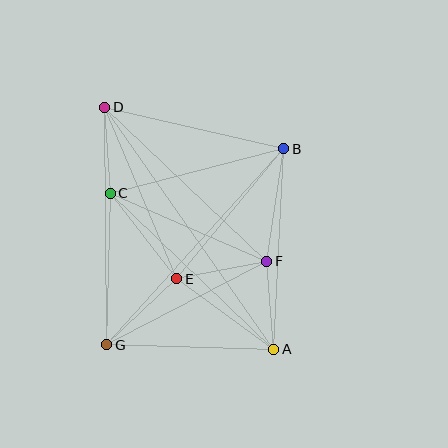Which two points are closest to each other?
Points C and D are closest to each other.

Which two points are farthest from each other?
Points A and D are farthest from each other.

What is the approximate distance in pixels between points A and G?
The distance between A and G is approximately 167 pixels.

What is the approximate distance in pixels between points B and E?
The distance between B and E is approximately 168 pixels.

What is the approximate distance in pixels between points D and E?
The distance between D and E is approximately 186 pixels.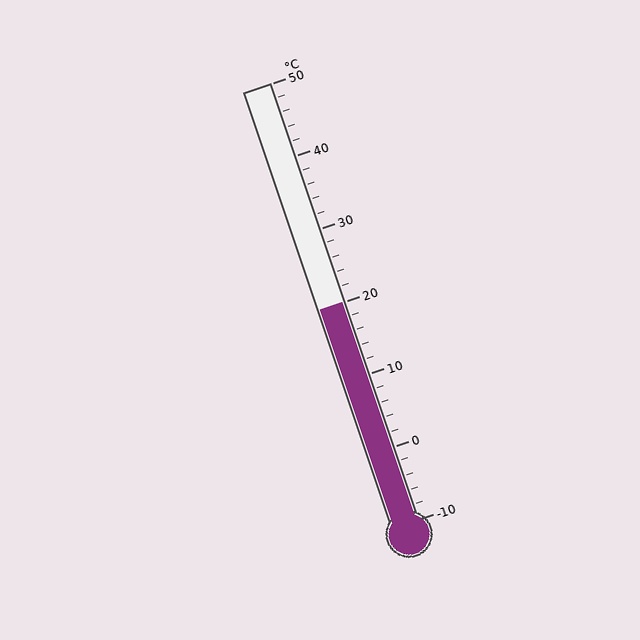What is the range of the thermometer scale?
The thermometer scale ranges from -10°C to 50°C.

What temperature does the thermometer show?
The thermometer shows approximately 20°C.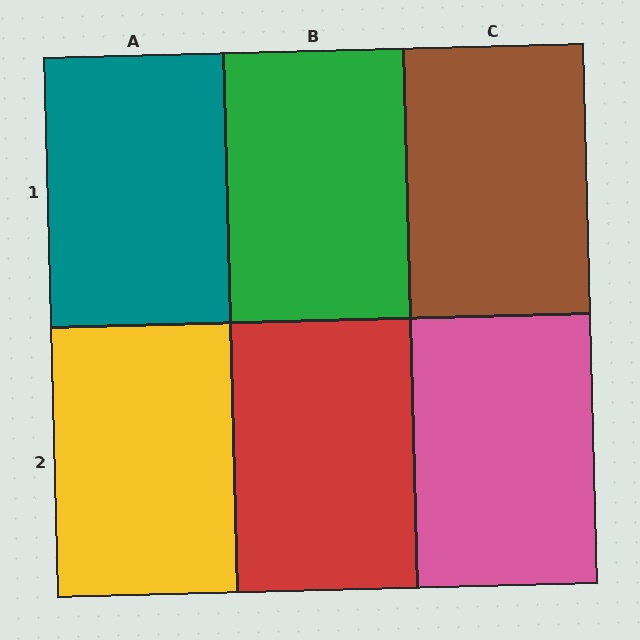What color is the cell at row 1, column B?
Green.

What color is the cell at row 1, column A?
Teal.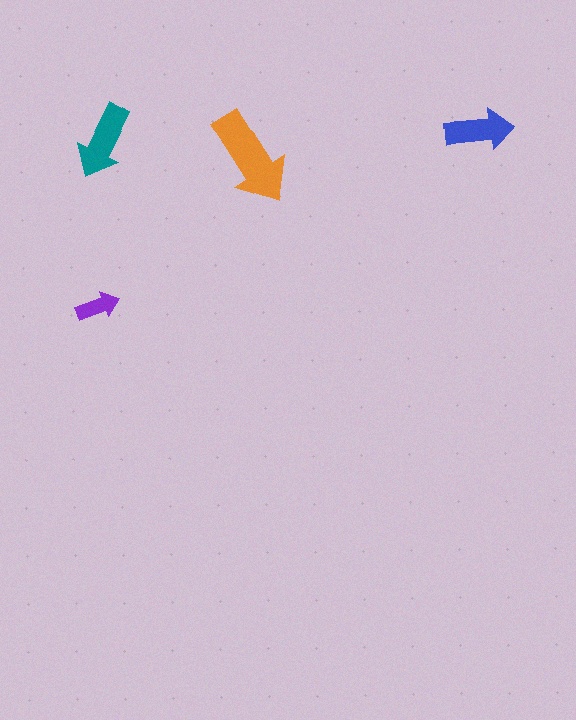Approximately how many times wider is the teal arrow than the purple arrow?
About 1.5 times wider.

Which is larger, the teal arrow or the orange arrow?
The orange one.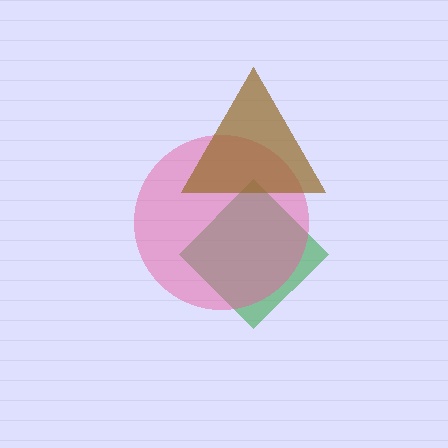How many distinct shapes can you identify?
There are 3 distinct shapes: a green diamond, a pink circle, a brown triangle.